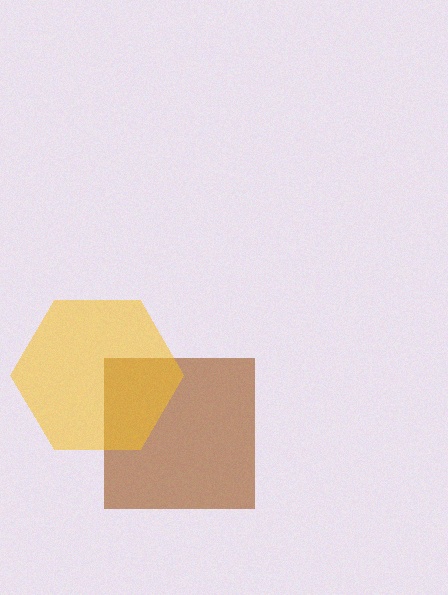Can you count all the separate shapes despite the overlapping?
Yes, there are 2 separate shapes.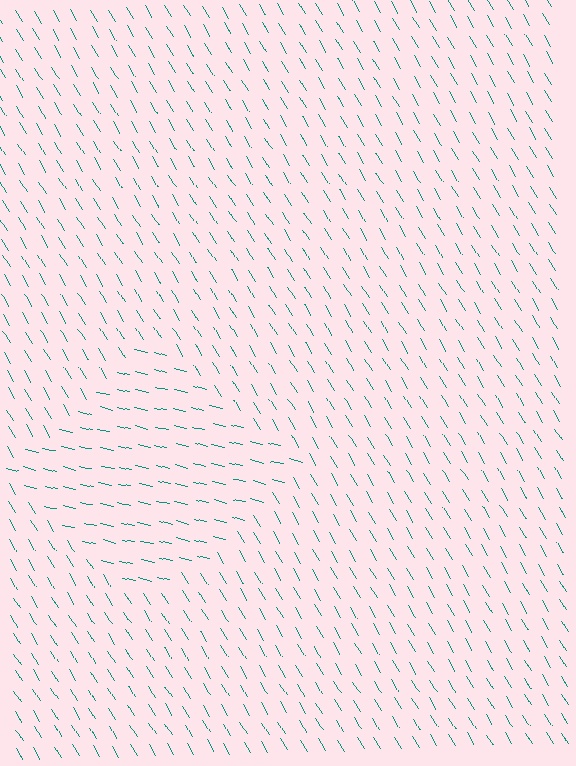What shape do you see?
I see a diamond.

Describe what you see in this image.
The image is filled with small teal line segments. A diamond region in the image has lines oriented differently from the surrounding lines, creating a visible texture boundary.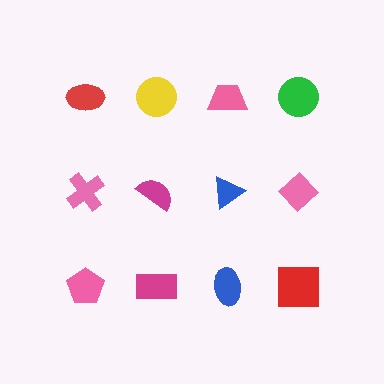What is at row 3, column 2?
A magenta rectangle.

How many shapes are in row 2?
4 shapes.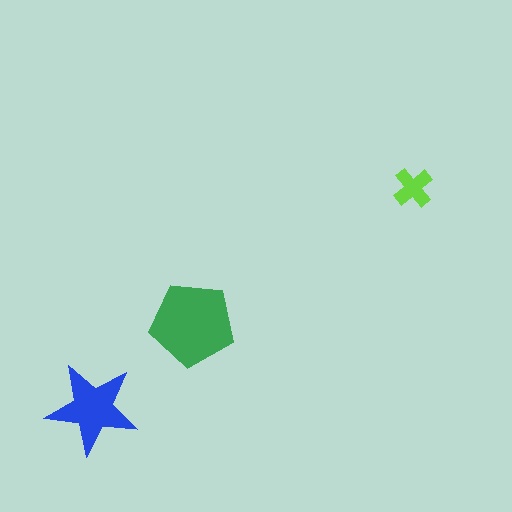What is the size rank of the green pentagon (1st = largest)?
1st.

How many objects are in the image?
There are 3 objects in the image.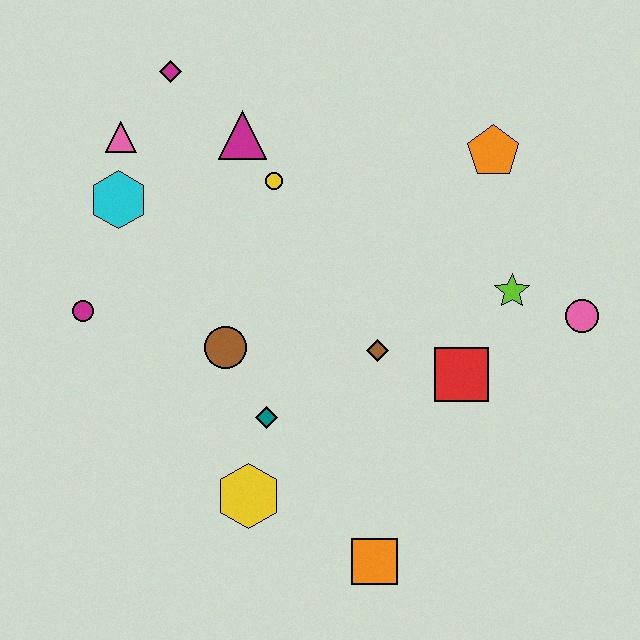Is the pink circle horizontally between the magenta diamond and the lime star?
No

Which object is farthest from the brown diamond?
The magenta diamond is farthest from the brown diamond.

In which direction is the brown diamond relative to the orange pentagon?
The brown diamond is below the orange pentagon.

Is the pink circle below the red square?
No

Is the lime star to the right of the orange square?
Yes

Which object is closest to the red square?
The brown diamond is closest to the red square.